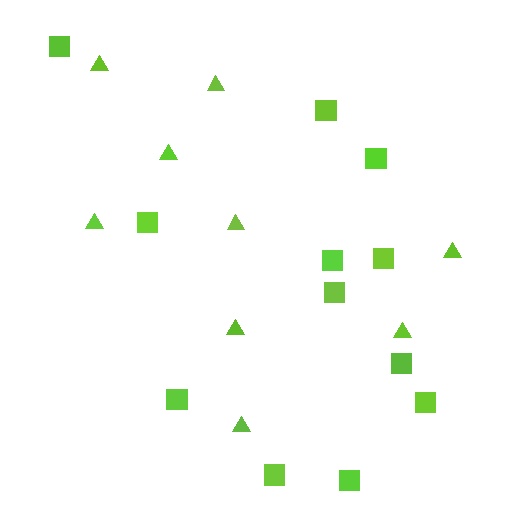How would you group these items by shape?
There are 2 groups: one group of triangles (9) and one group of squares (12).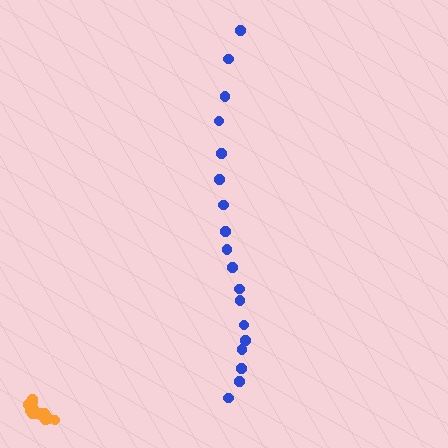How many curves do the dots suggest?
There are 2 distinct paths.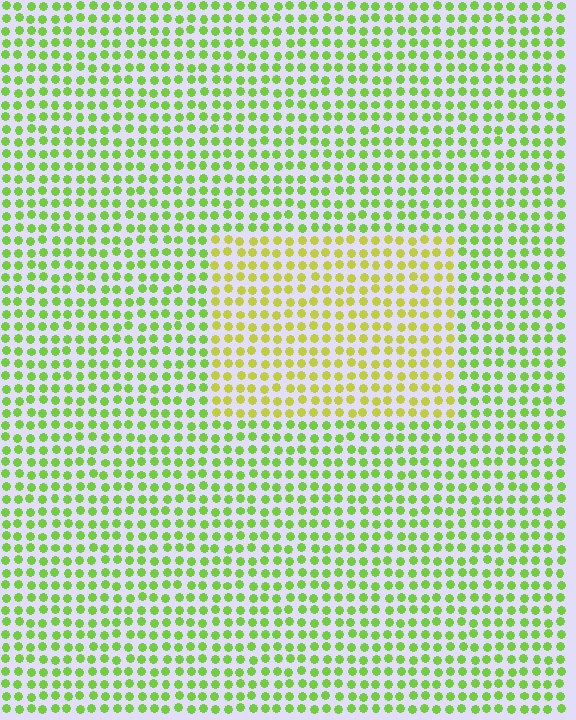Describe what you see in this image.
The image is filled with small lime elements in a uniform arrangement. A rectangle-shaped region is visible where the elements are tinted to a slightly different hue, forming a subtle color boundary.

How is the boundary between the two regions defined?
The boundary is defined purely by a slight shift in hue (about 33 degrees). Spacing, size, and orientation are identical on both sides.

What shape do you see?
I see a rectangle.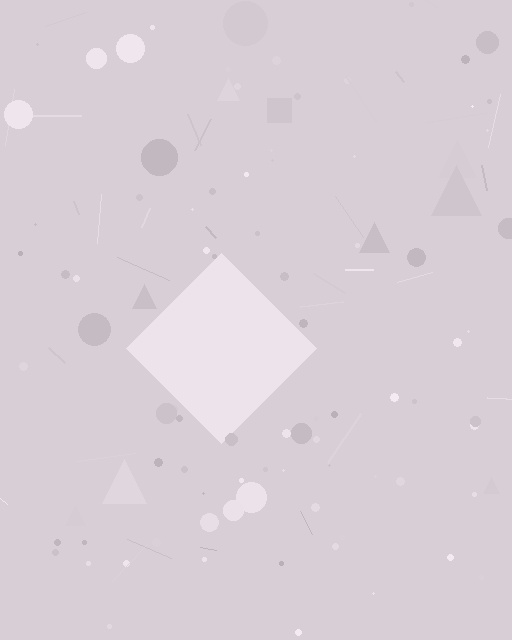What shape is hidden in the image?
A diamond is hidden in the image.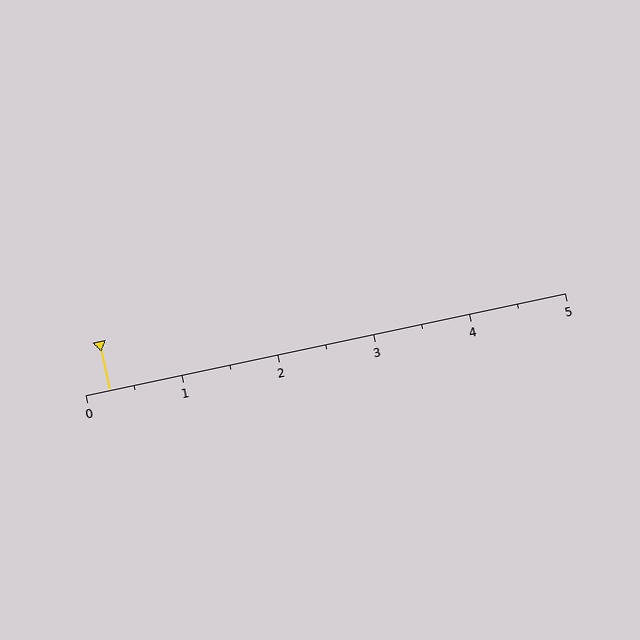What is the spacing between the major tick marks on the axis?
The major ticks are spaced 1 apart.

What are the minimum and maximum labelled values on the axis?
The axis runs from 0 to 5.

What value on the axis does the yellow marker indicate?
The marker indicates approximately 0.2.